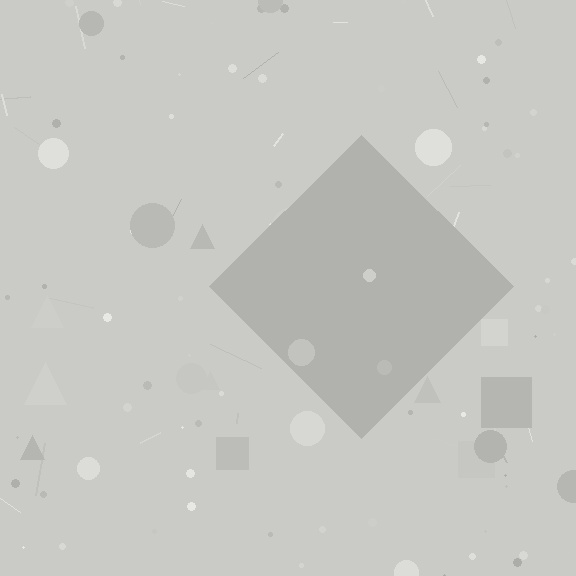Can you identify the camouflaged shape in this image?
The camouflaged shape is a diamond.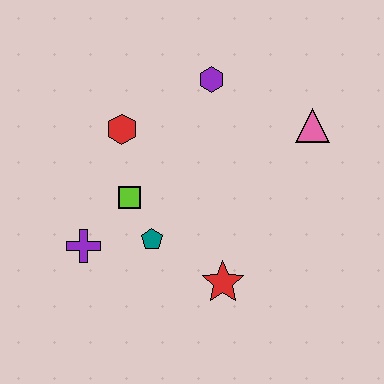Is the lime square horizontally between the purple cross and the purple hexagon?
Yes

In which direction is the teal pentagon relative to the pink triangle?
The teal pentagon is to the left of the pink triangle.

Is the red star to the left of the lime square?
No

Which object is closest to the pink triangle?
The purple hexagon is closest to the pink triangle.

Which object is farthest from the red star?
The purple hexagon is farthest from the red star.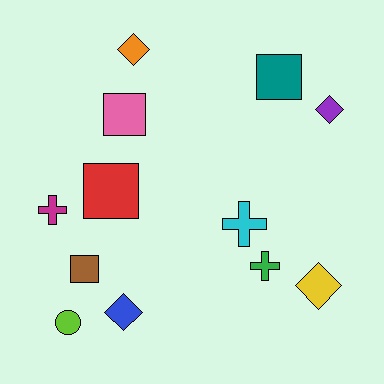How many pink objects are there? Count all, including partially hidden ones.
There is 1 pink object.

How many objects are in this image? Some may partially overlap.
There are 12 objects.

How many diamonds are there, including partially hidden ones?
There are 4 diamonds.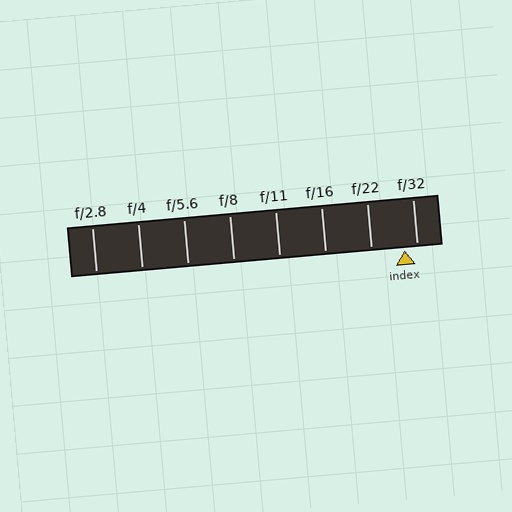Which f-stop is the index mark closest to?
The index mark is closest to f/32.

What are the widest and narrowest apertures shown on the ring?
The widest aperture shown is f/2.8 and the narrowest is f/32.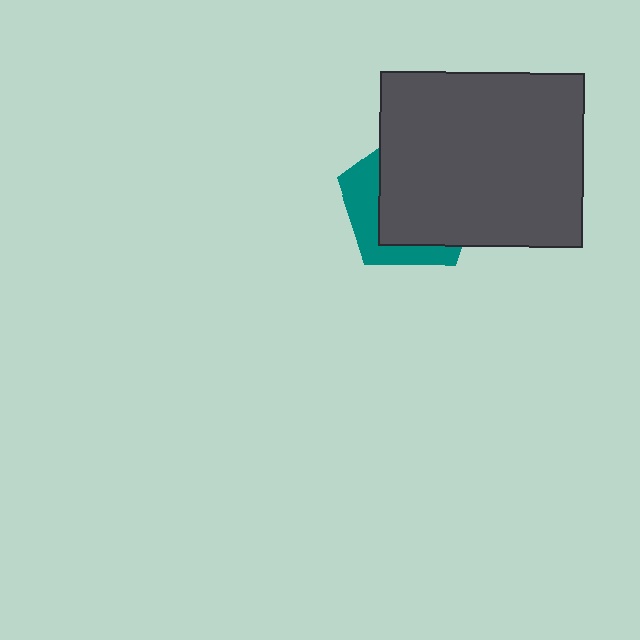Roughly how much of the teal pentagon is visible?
A small part of it is visible (roughly 32%).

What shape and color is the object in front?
The object in front is a dark gray rectangle.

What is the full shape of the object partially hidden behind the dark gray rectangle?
The partially hidden object is a teal pentagon.